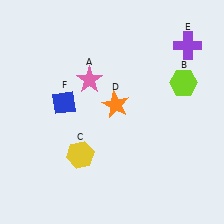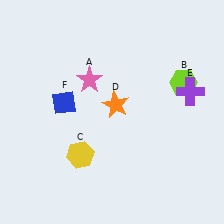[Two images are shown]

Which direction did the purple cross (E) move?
The purple cross (E) moved down.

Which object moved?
The purple cross (E) moved down.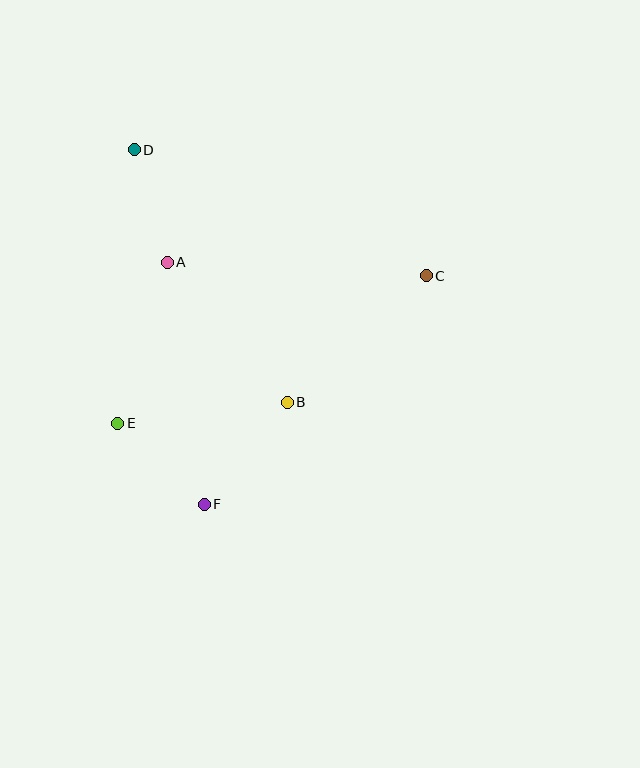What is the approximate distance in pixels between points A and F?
The distance between A and F is approximately 245 pixels.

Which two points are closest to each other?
Points A and D are closest to each other.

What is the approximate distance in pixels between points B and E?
The distance between B and E is approximately 171 pixels.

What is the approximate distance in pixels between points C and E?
The distance between C and E is approximately 342 pixels.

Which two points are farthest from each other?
Points D and F are farthest from each other.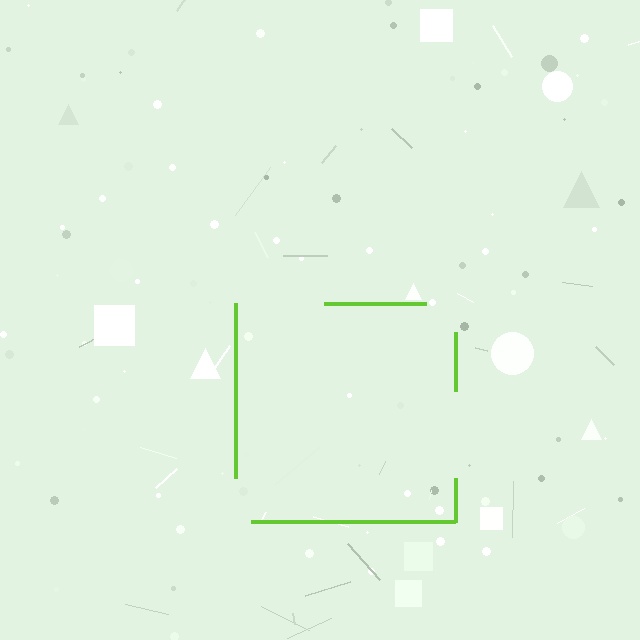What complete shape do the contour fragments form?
The contour fragments form a square.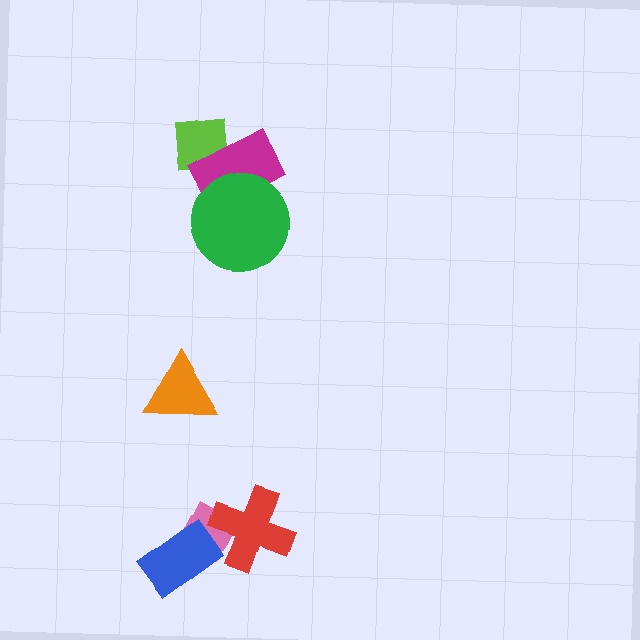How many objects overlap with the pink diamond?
2 objects overlap with the pink diamond.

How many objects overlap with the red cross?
1 object overlaps with the red cross.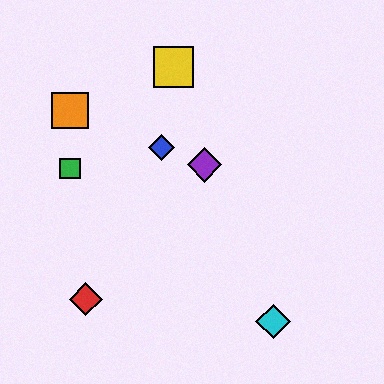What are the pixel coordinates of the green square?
The green square is at (70, 169).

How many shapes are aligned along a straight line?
3 shapes (the blue diamond, the purple diamond, the orange square) are aligned along a straight line.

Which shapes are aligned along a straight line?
The blue diamond, the purple diamond, the orange square are aligned along a straight line.